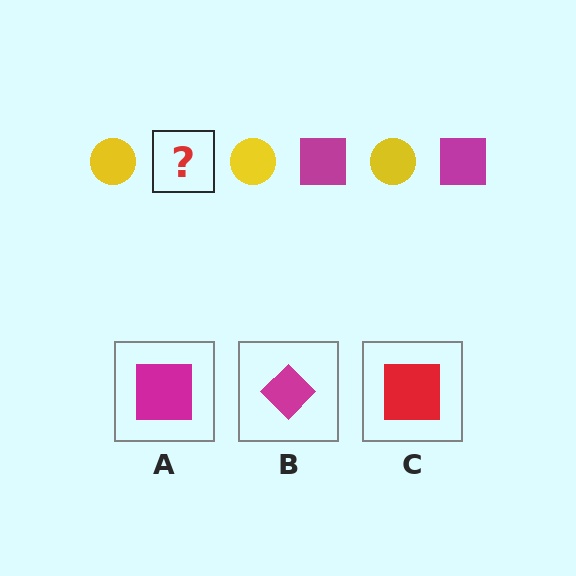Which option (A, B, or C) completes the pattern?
A.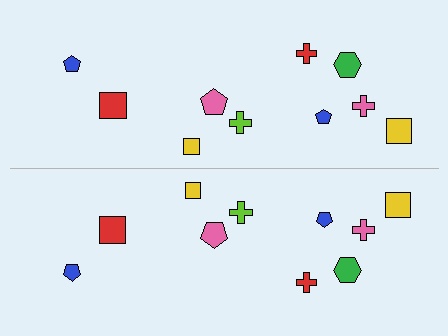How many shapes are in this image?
There are 20 shapes in this image.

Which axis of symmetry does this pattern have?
The pattern has a horizontal axis of symmetry running through the center of the image.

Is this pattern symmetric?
Yes, this pattern has bilateral (reflection) symmetry.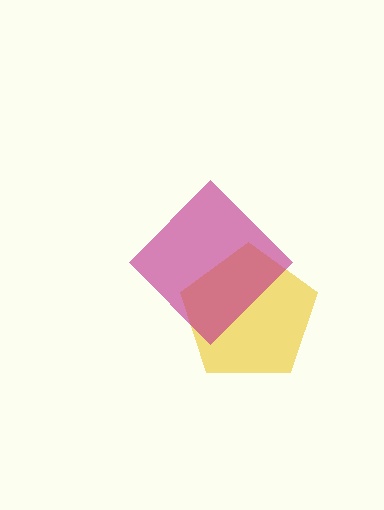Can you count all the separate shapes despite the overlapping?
Yes, there are 2 separate shapes.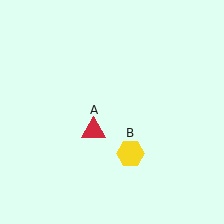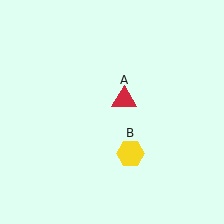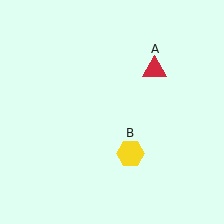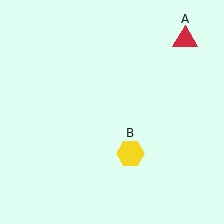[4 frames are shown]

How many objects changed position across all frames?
1 object changed position: red triangle (object A).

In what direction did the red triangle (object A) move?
The red triangle (object A) moved up and to the right.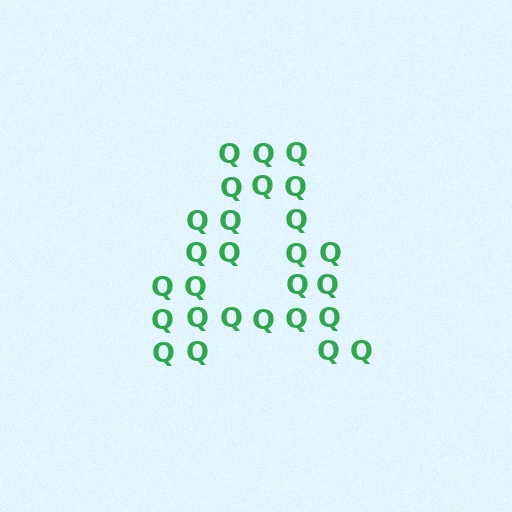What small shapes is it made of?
It is made of small letter Q's.